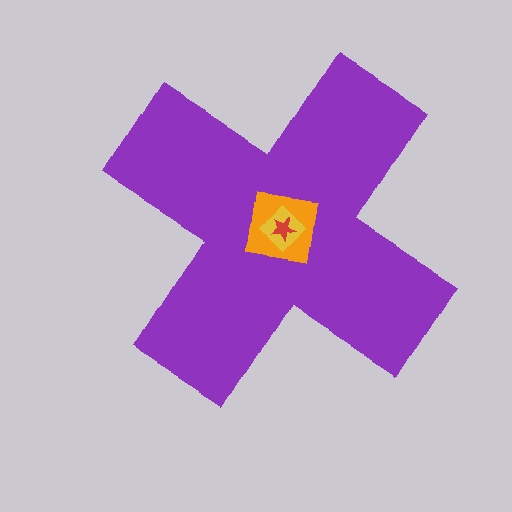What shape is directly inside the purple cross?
The orange square.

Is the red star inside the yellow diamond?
Yes.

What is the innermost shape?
The red star.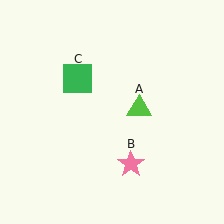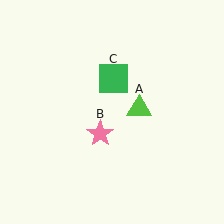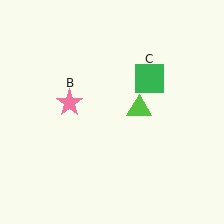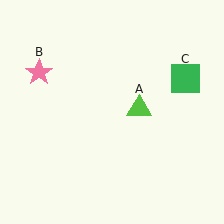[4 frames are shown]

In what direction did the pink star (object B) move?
The pink star (object B) moved up and to the left.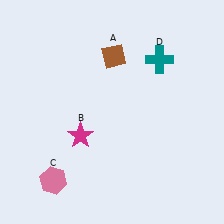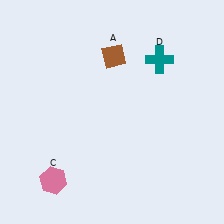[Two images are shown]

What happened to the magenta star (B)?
The magenta star (B) was removed in Image 2. It was in the bottom-left area of Image 1.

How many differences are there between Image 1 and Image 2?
There is 1 difference between the two images.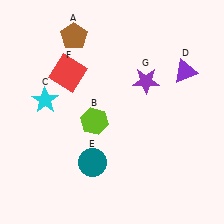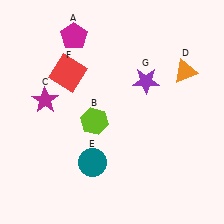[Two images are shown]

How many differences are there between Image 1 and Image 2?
There are 3 differences between the two images.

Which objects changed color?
A changed from brown to magenta. C changed from cyan to magenta. D changed from purple to orange.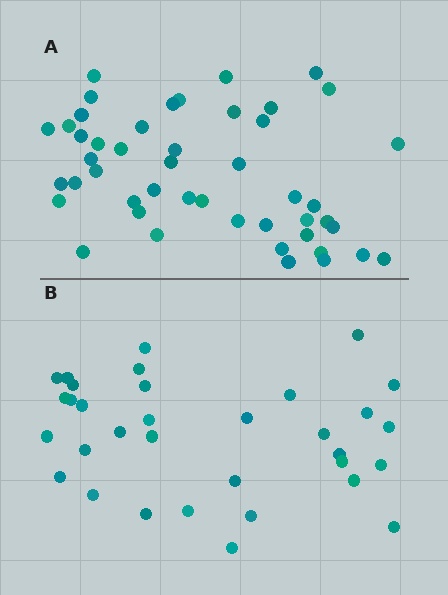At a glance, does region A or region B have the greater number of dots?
Region A (the top region) has more dots.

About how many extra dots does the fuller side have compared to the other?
Region A has approximately 15 more dots than region B.